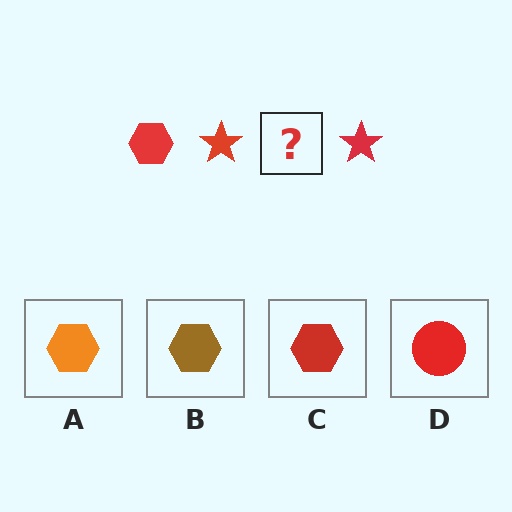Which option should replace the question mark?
Option C.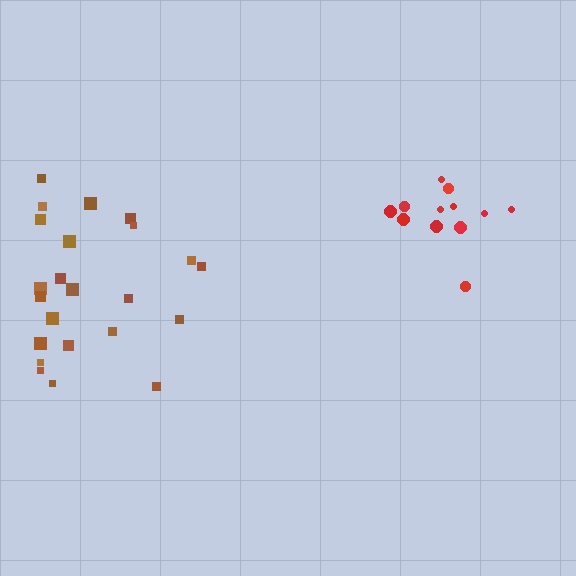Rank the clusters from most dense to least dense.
red, brown.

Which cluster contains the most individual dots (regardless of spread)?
Brown (23).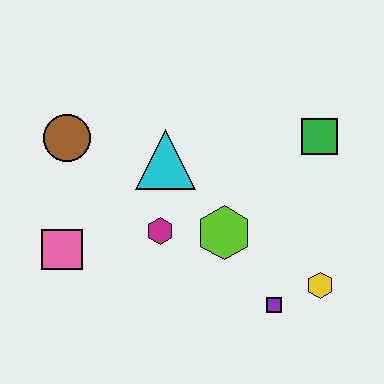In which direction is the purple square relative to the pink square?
The purple square is to the right of the pink square.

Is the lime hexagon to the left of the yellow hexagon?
Yes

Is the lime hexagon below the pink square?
No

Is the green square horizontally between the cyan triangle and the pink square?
No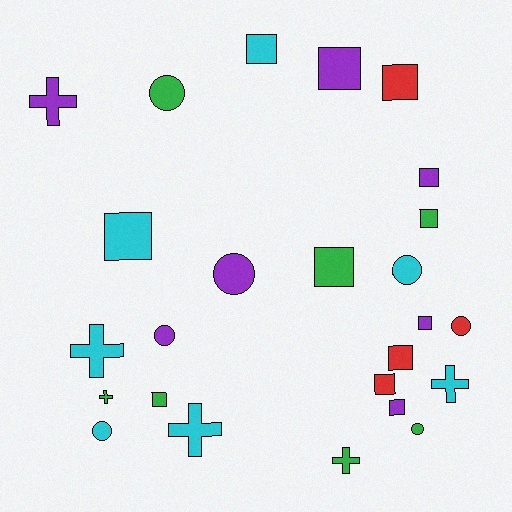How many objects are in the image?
There are 25 objects.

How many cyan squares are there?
There are 2 cyan squares.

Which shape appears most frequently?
Square, with 12 objects.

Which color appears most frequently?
Green, with 7 objects.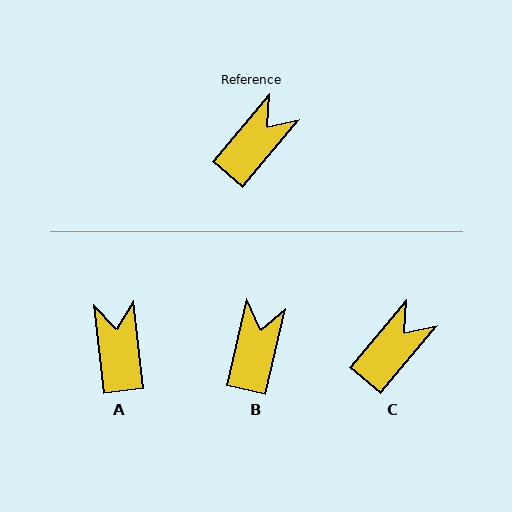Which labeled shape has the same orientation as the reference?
C.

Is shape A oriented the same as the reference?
No, it is off by about 47 degrees.